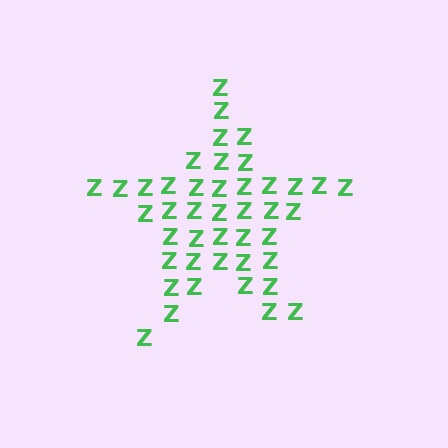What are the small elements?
The small elements are letter Z's.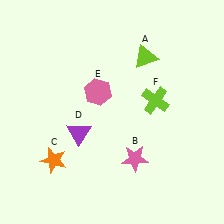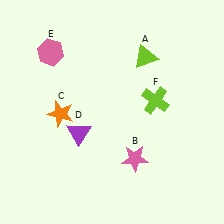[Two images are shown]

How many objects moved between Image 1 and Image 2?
2 objects moved between the two images.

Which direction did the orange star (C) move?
The orange star (C) moved up.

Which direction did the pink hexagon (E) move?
The pink hexagon (E) moved left.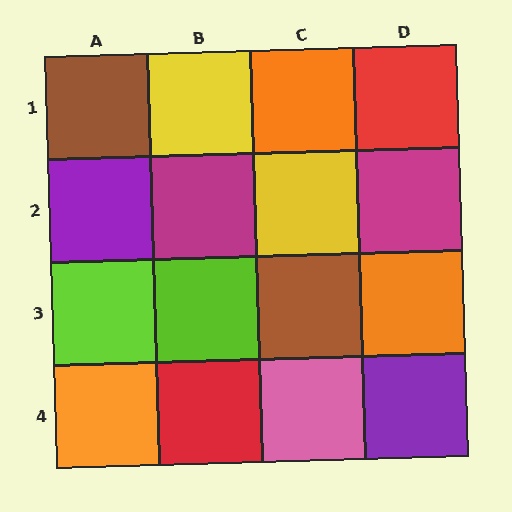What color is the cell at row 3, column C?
Brown.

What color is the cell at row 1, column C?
Orange.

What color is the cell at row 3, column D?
Orange.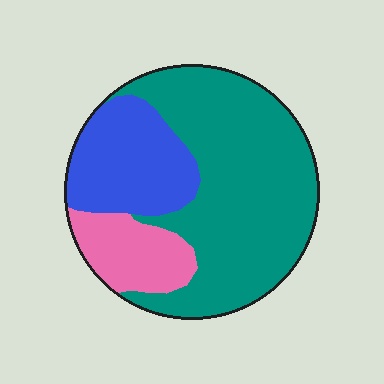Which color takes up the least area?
Pink, at roughly 15%.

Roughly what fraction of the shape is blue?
Blue covers roughly 25% of the shape.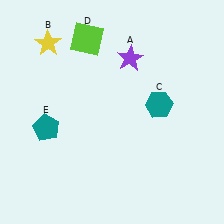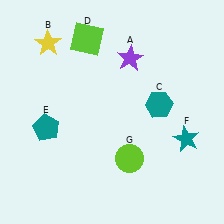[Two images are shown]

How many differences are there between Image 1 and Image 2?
There are 2 differences between the two images.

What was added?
A teal star (F), a lime circle (G) were added in Image 2.